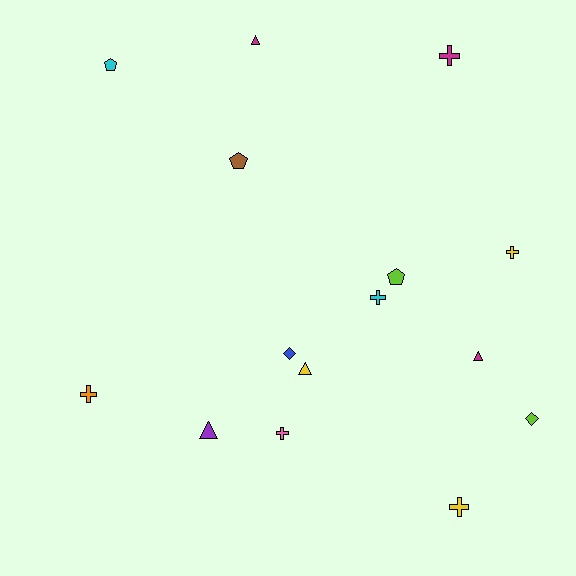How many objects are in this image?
There are 15 objects.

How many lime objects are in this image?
There are 2 lime objects.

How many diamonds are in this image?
There are 2 diamonds.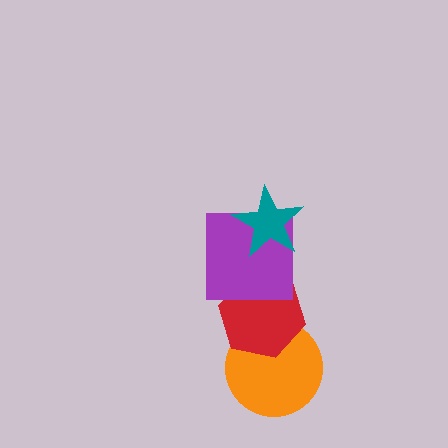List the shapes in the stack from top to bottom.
From top to bottom: the teal star, the purple square, the red hexagon, the orange circle.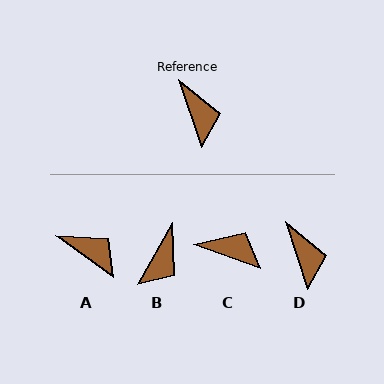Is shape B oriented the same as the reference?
No, it is off by about 48 degrees.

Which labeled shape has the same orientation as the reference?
D.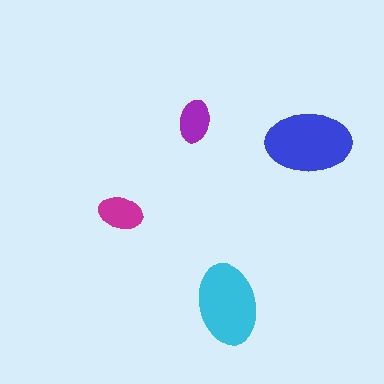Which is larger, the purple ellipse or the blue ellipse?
The blue one.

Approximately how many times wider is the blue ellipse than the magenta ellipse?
About 2 times wider.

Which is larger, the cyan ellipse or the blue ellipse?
The blue one.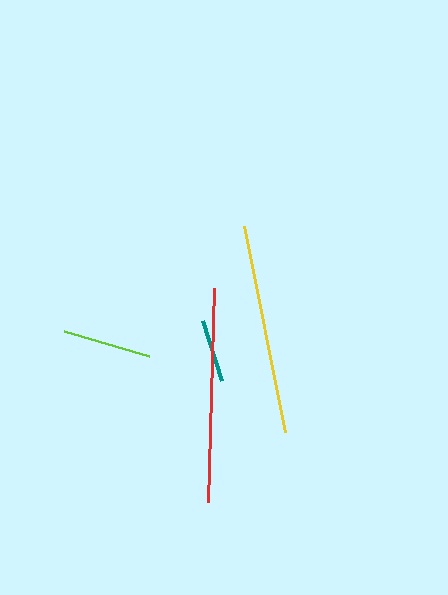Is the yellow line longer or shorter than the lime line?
The yellow line is longer than the lime line.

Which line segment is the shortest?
The teal line is the shortest at approximately 63 pixels.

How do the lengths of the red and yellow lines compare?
The red and yellow lines are approximately the same length.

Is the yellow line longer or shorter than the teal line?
The yellow line is longer than the teal line.